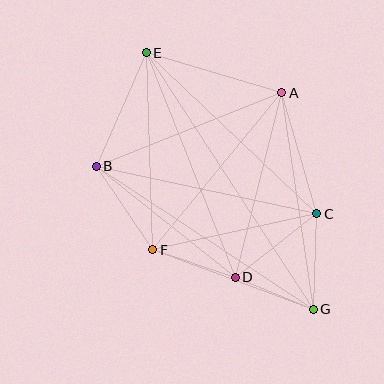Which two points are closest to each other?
Points D and G are closest to each other.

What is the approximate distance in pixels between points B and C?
The distance between B and C is approximately 226 pixels.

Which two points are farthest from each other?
Points E and G are farthest from each other.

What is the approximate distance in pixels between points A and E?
The distance between A and E is approximately 142 pixels.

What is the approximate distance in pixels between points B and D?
The distance between B and D is approximately 178 pixels.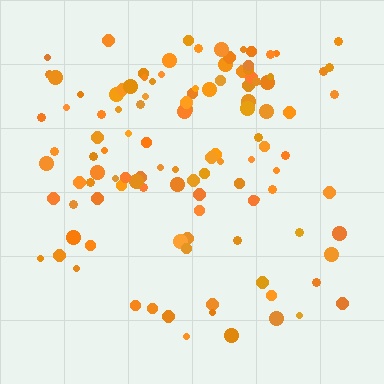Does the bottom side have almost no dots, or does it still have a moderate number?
Still a moderate number, just noticeably fewer than the top.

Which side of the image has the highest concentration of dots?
The top.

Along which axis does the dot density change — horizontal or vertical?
Vertical.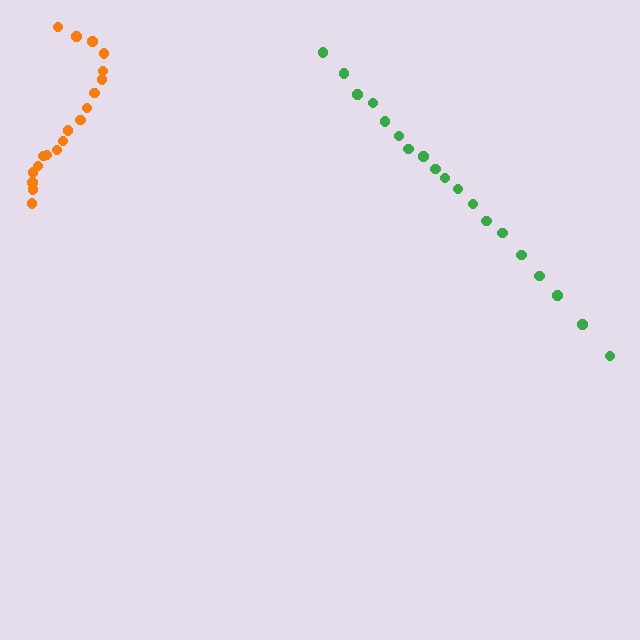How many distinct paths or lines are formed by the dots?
There are 2 distinct paths.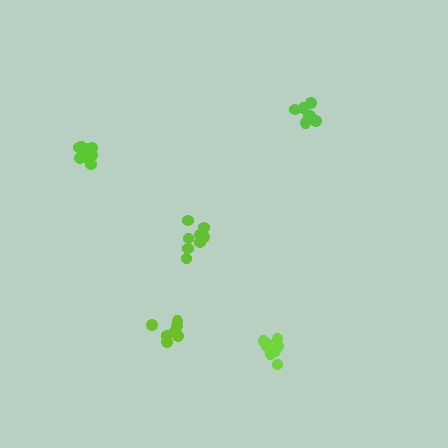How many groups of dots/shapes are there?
There are 5 groups.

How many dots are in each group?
Group 1: 8 dots, Group 2: 10 dots, Group 3: 7 dots, Group 4: 7 dots, Group 5: 8 dots (40 total).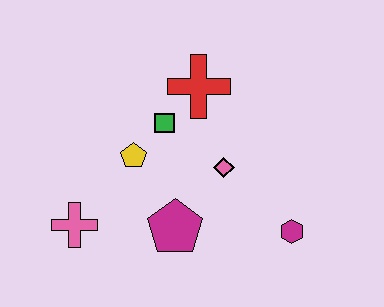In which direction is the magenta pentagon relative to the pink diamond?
The magenta pentagon is below the pink diamond.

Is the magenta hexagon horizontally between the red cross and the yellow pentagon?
No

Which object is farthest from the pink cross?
The magenta hexagon is farthest from the pink cross.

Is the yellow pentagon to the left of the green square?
Yes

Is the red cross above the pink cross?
Yes